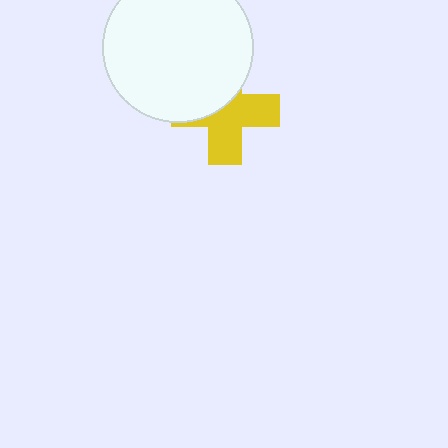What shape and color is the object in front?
The object in front is a white circle.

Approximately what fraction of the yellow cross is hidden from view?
Roughly 44% of the yellow cross is hidden behind the white circle.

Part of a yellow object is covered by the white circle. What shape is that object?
It is a cross.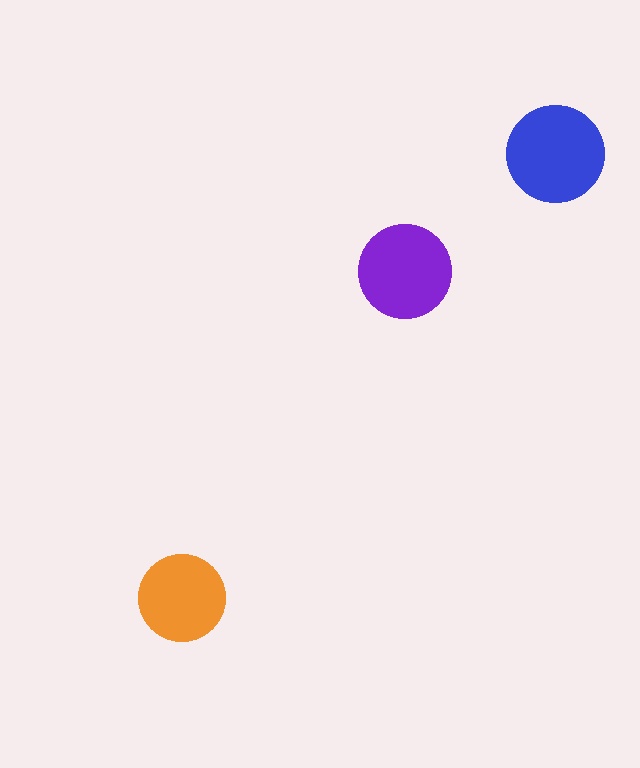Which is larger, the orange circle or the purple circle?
The purple one.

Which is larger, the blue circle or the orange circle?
The blue one.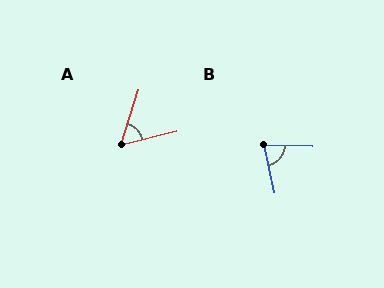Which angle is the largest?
B, at approximately 76 degrees.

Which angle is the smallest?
A, at approximately 58 degrees.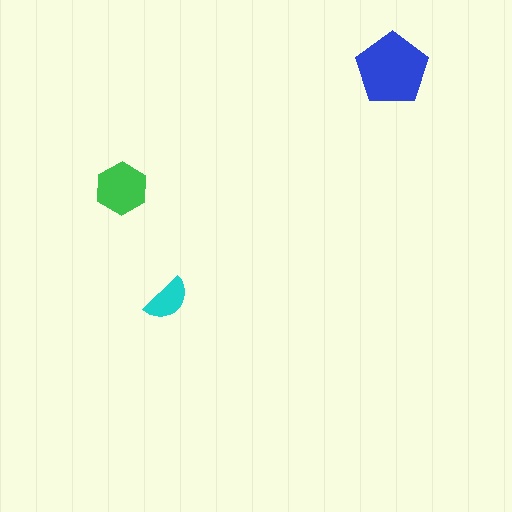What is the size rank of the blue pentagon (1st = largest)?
1st.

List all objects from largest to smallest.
The blue pentagon, the green hexagon, the cyan semicircle.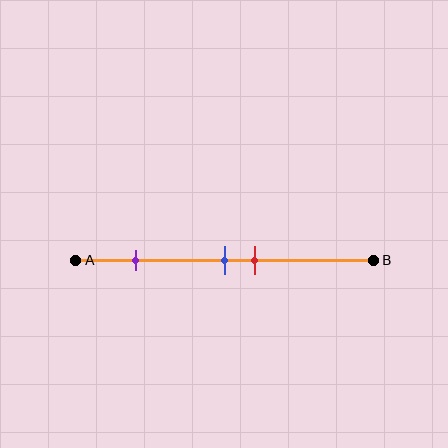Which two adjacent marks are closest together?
The blue and red marks are the closest adjacent pair.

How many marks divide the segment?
There are 3 marks dividing the segment.